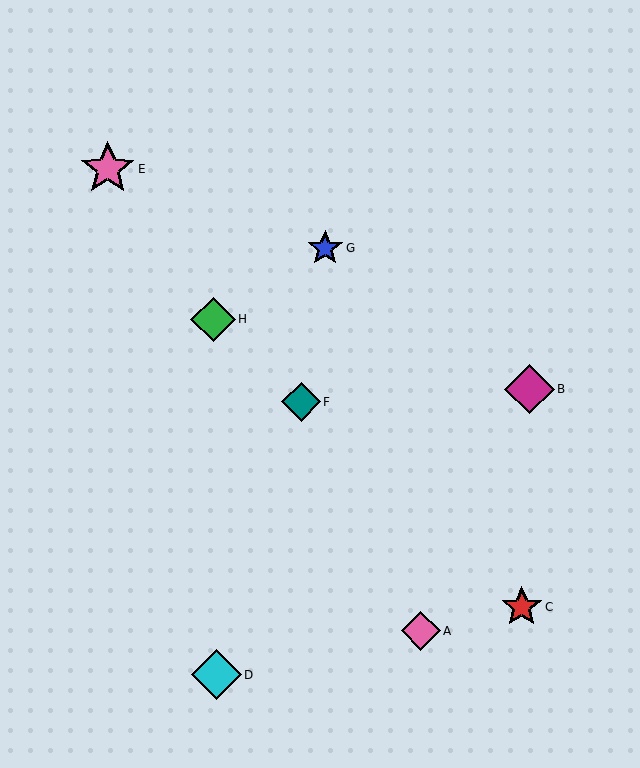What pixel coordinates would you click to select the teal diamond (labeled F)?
Click at (301, 402) to select the teal diamond F.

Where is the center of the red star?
The center of the red star is at (522, 607).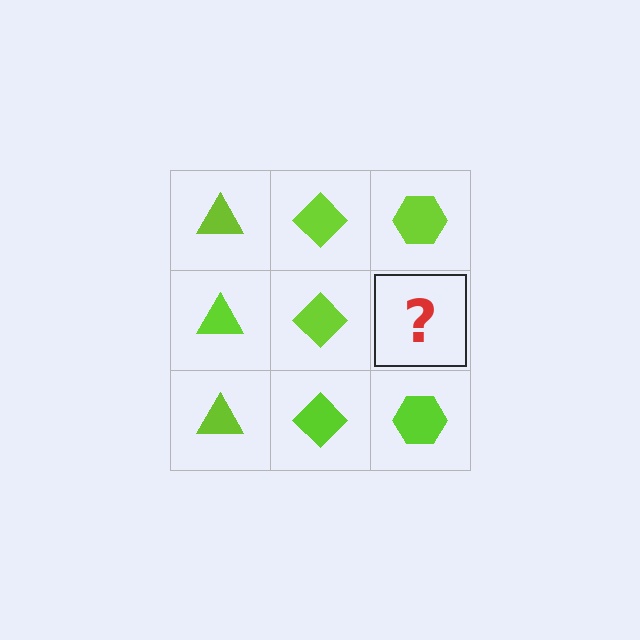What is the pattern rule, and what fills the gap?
The rule is that each column has a consistent shape. The gap should be filled with a lime hexagon.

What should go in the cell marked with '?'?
The missing cell should contain a lime hexagon.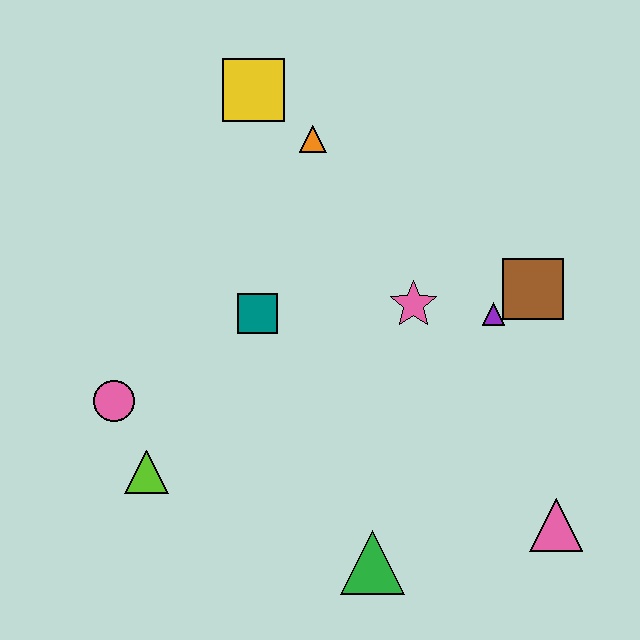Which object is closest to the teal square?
The pink star is closest to the teal square.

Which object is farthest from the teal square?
The pink triangle is farthest from the teal square.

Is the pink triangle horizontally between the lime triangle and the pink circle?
No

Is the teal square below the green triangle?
No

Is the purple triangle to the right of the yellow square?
Yes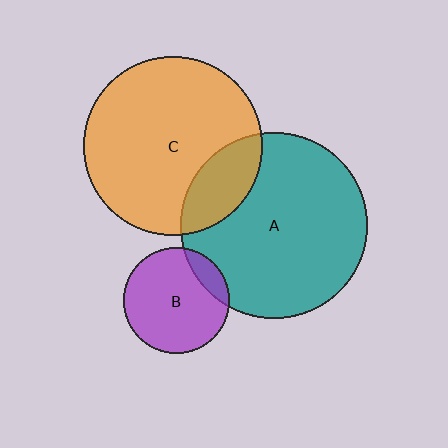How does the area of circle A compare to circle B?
Approximately 3.1 times.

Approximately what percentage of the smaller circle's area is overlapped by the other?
Approximately 20%.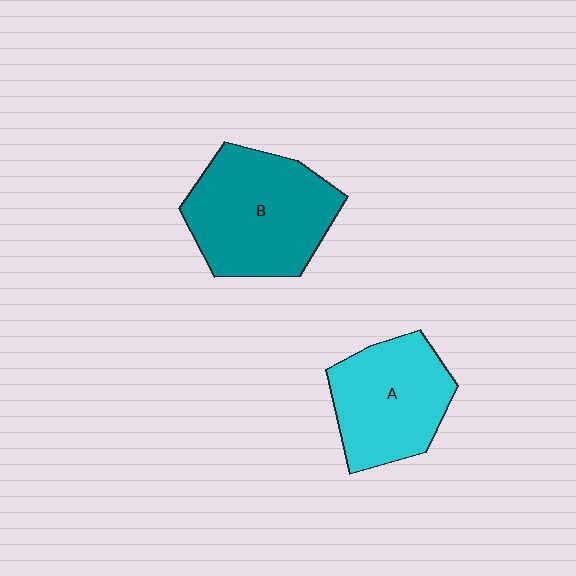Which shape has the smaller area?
Shape A (cyan).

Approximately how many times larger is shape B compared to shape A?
Approximately 1.2 times.